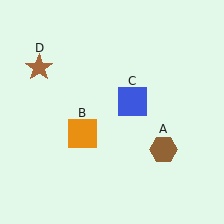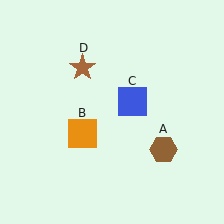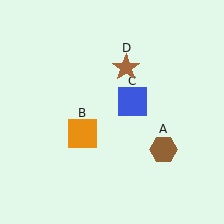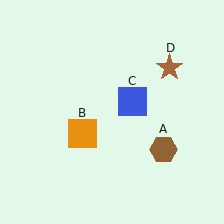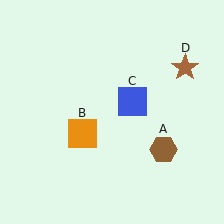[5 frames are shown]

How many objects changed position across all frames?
1 object changed position: brown star (object D).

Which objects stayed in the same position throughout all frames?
Brown hexagon (object A) and orange square (object B) and blue square (object C) remained stationary.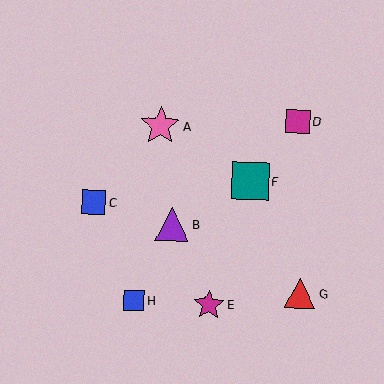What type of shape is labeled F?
Shape F is a teal square.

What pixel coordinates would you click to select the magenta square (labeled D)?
Click at (298, 121) to select the magenta square D.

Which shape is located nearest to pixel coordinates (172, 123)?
The pink star (labeled A) at (160, 126) is nearest to that location.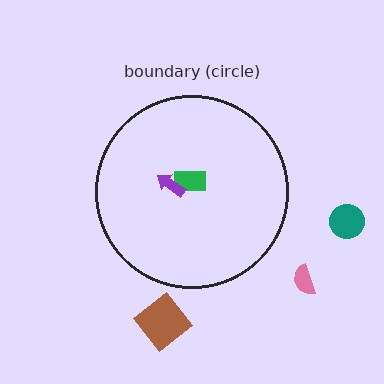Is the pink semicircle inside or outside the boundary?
Outside.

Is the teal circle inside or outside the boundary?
Outside.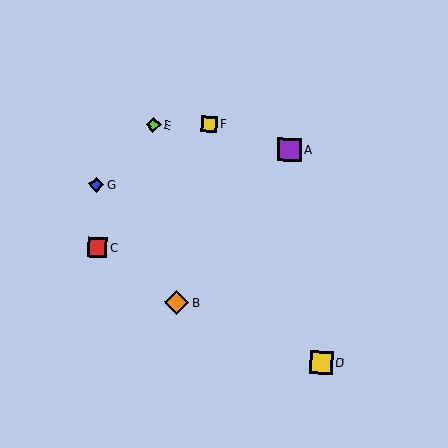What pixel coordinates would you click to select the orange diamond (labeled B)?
Click at (177, 303) to select the orange diamond B.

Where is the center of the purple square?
The center of the purple square is at (289, 150).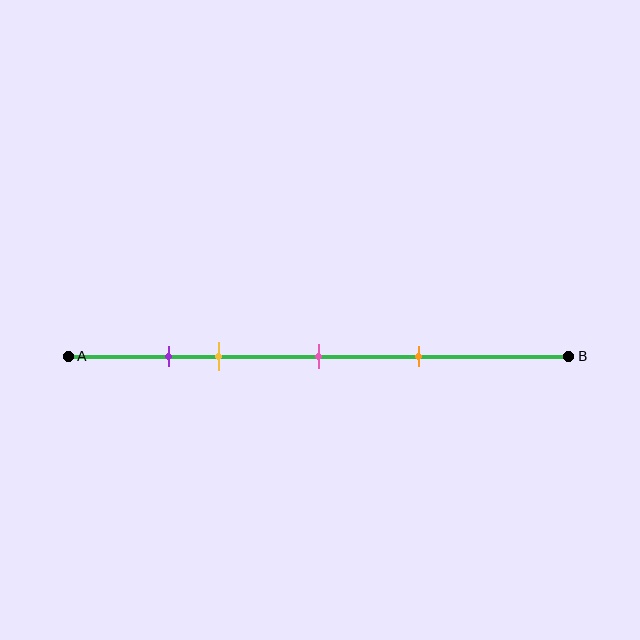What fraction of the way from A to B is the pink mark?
The pink mark is approximately 50% (0.5) of the way from A to B.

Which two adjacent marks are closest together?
The purple and yellow marks are the closest adjacent pair.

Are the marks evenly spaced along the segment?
No, the marks are not evenly spaced.